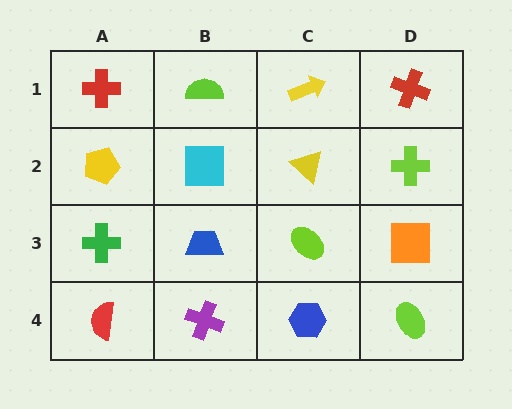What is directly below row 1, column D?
A lime cross.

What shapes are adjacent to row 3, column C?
A yellow triangle (row 2, column C), a blue hexagon (row 4, column C), a blue trapezoid (row 3, column B), an orange square (row 3, column D).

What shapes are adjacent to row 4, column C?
A lime ellipse (row 3, column C), a purple cross (row 4, column B), a lime ellipse (row 4, column D).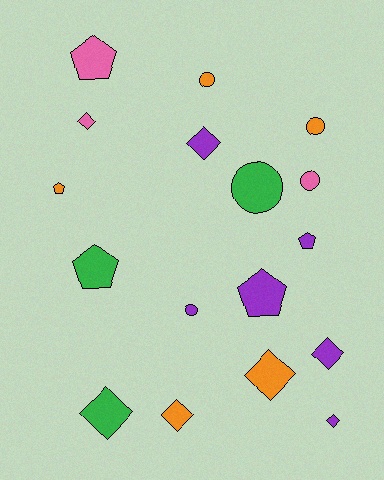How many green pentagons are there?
There is 1 green pentagon.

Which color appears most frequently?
Purple, with 6 objects.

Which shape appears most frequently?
Diamond, with 7 objects.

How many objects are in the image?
There are 17 objects.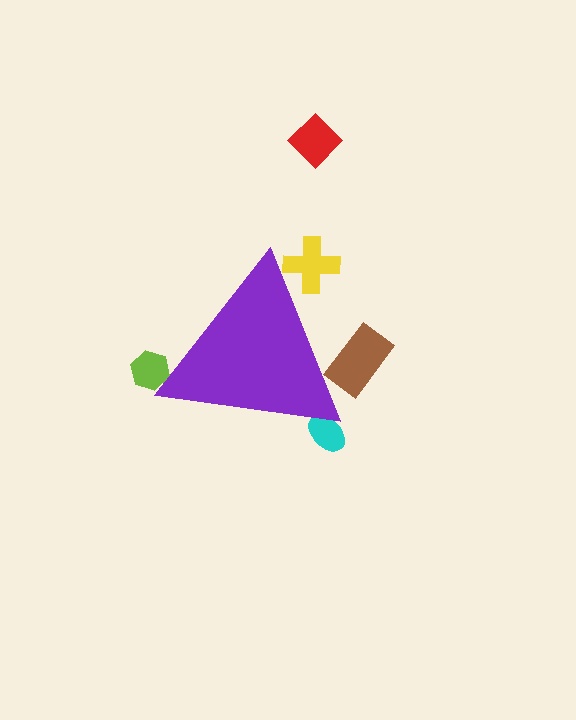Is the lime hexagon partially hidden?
Yes, the lime hexagon is partially hidden behind the purple triangle.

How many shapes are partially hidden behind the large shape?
4 shapes are partially hidden.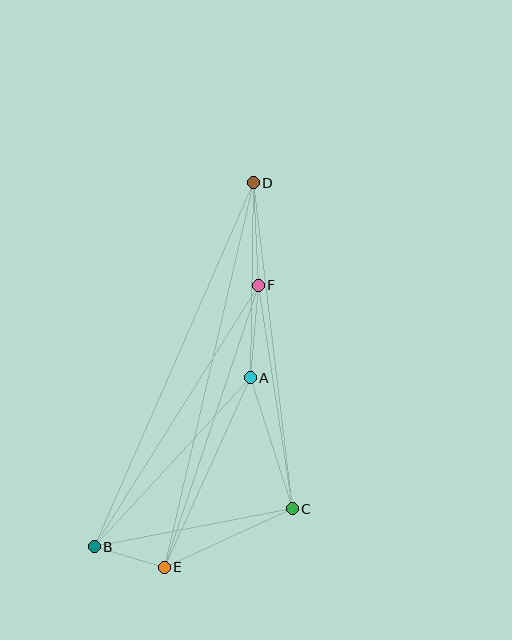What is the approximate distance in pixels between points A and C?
The distance between A and C is approximately 137 pixels.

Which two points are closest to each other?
Points B and E are closest to each other.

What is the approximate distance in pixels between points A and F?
The distance between A and F is approximately 93 pixels.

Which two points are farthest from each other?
Points B and D are farthest from each other.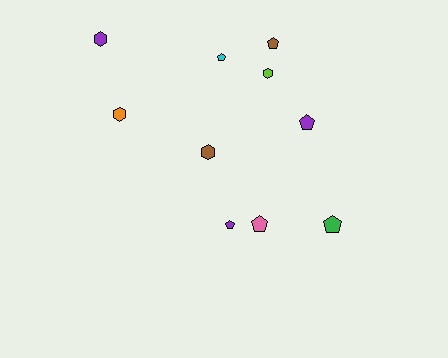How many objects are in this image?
There are 10 objects.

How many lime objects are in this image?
There is 1 lime object.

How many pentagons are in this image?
There are 6 pentagons.